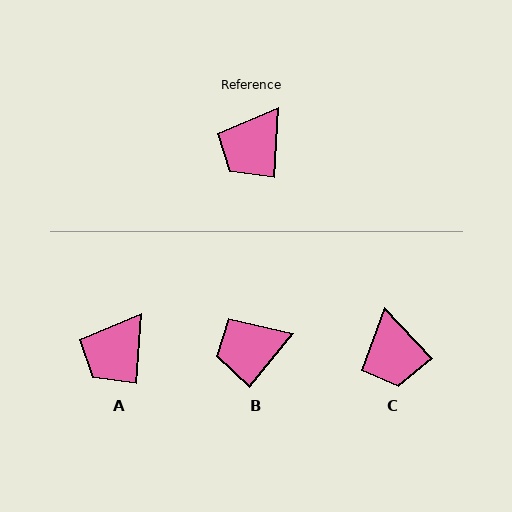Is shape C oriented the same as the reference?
No, it is off by about 47 degrees.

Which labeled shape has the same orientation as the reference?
A.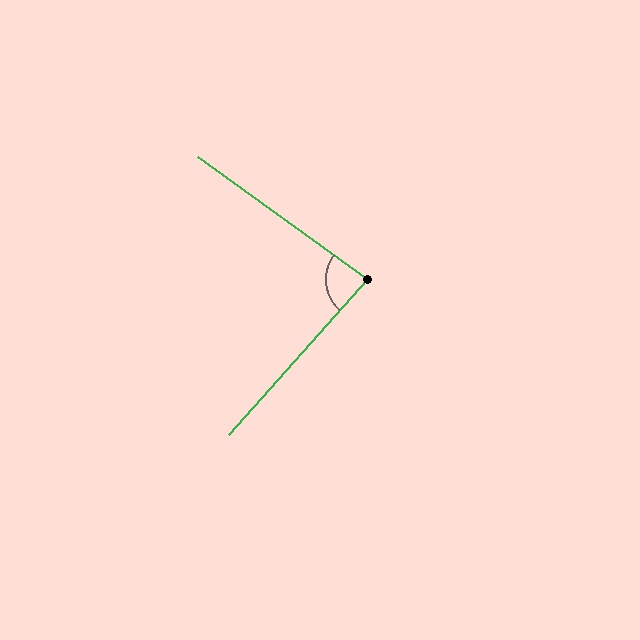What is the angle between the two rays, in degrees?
Approximately 84 degrees.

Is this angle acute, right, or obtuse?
It is acute.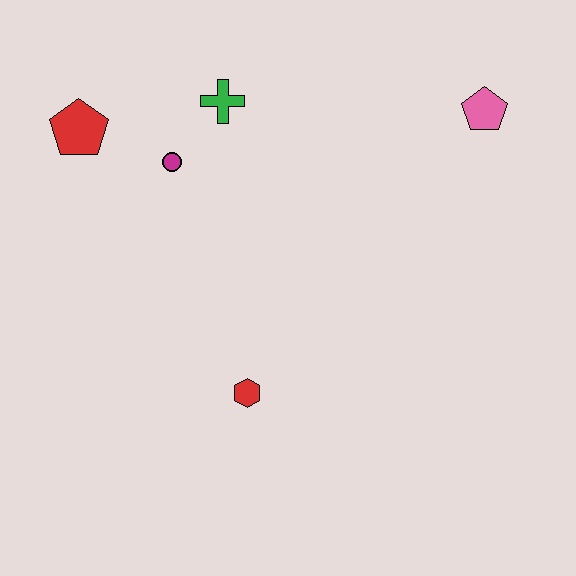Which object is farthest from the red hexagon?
The pink pentagon is farthest from the red hexagon.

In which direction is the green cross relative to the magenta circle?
The green cross is above the magenta circle.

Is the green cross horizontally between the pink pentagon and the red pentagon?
Yes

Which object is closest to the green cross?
The magenta circle is closest to the green cross.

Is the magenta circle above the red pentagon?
No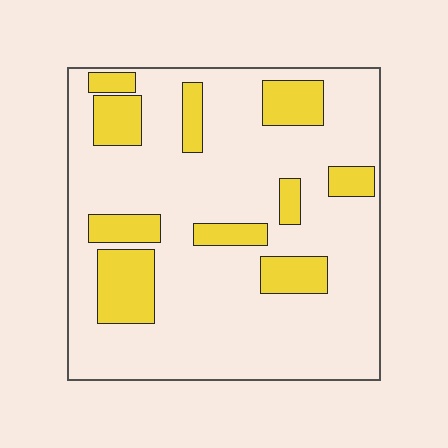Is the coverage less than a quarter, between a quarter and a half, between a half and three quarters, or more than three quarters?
Less than a quarter.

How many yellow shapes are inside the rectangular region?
10.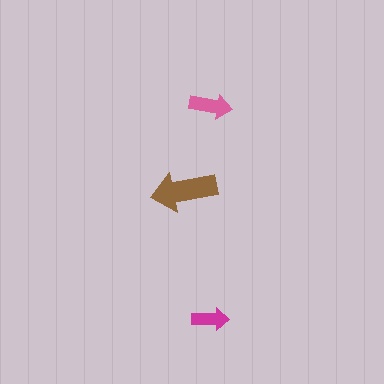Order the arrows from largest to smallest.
the brown one, the pink one, the magenta one.